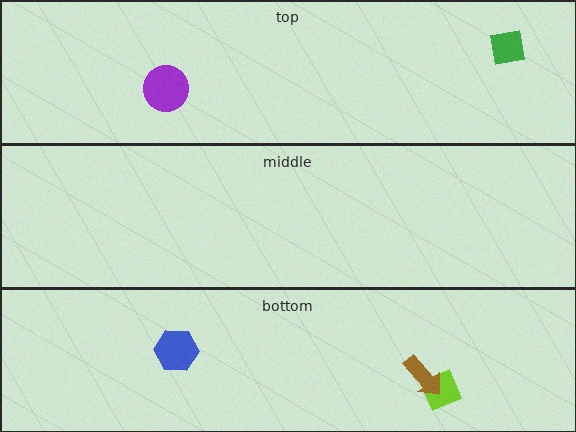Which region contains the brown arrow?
The bottom region.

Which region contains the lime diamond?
The bottom region.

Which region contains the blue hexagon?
The bottom region.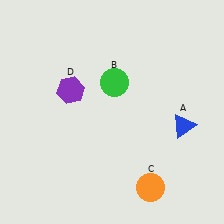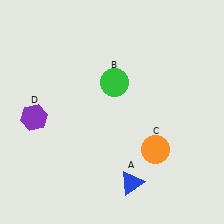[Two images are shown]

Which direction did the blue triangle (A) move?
The blue triangle (A) moved down.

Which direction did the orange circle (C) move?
The orange circle (C) moved up.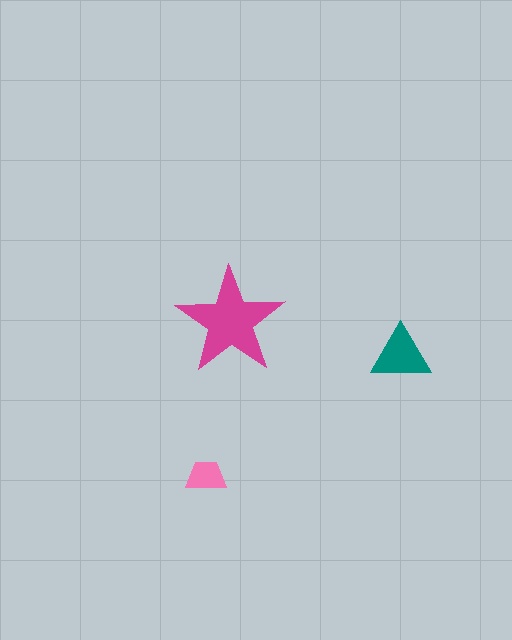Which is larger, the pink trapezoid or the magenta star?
The magenta star.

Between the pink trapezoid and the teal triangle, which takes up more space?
The teal triangle.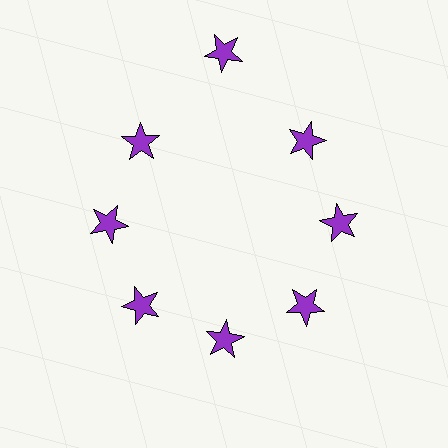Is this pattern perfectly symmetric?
No. The 8 purple stars are arranged in a ring, but one element near the 12 o'clock position is pushed outward from the center, breaking the 8-fold rotational symmetry.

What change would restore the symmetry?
The symmetry would be restored by moving it inward, back onto the ring so that all 8 stars sit at equal angles and equal distance from the center.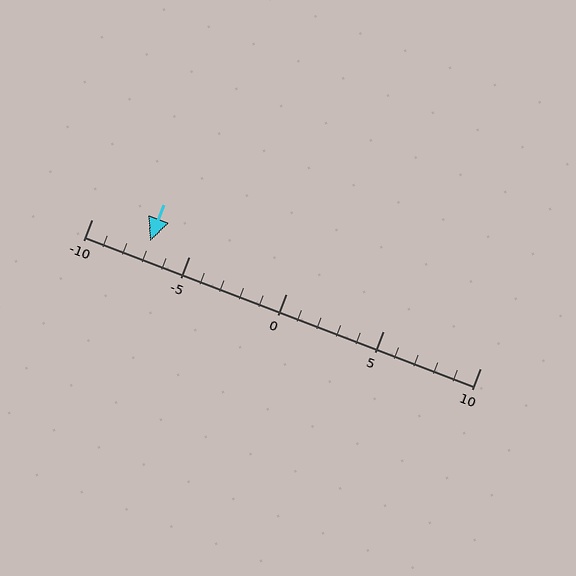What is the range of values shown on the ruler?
The ruler shows values from -10 to 10.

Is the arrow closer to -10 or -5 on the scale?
The arrow is closer to -5.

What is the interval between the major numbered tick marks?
The major tick marks are spaced 5 units apart.